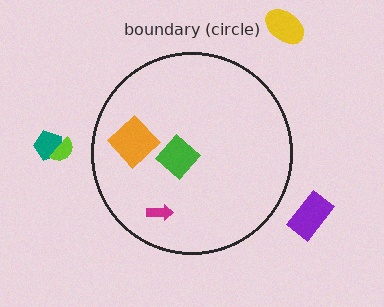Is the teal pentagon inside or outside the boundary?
Outside.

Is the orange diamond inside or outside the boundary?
Inside.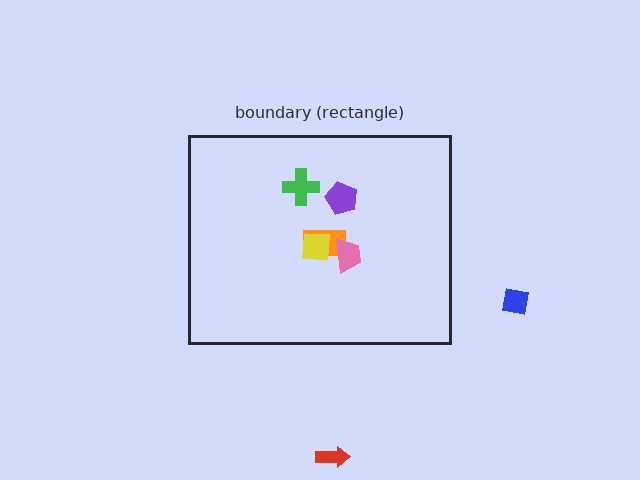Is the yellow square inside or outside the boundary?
Inside.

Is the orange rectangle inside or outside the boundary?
Inside.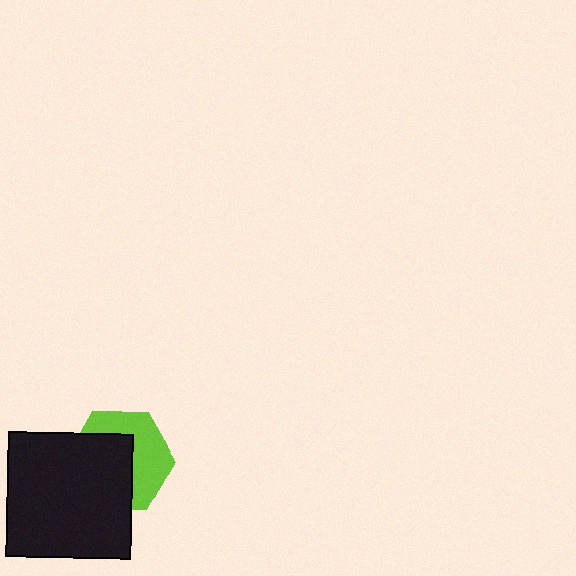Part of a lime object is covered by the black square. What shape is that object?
It is a hexagon.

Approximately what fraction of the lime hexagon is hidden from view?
Roughly 54% of the lime hexagon is hidden behind the black square.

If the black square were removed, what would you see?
You would see the complete lime hexagon.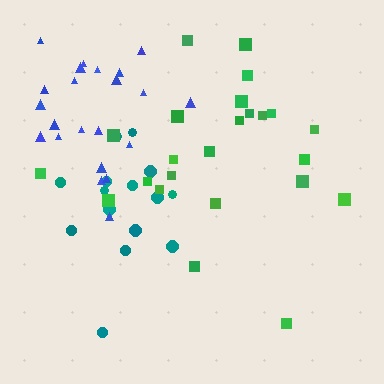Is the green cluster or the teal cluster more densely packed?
Teal.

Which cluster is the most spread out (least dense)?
Green.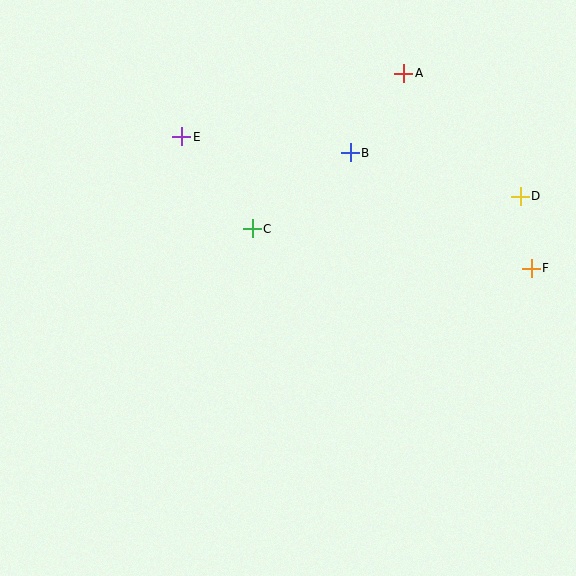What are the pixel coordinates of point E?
Point E is at (182, 137).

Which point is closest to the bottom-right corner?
Point F is closest to the bottom-right corner.